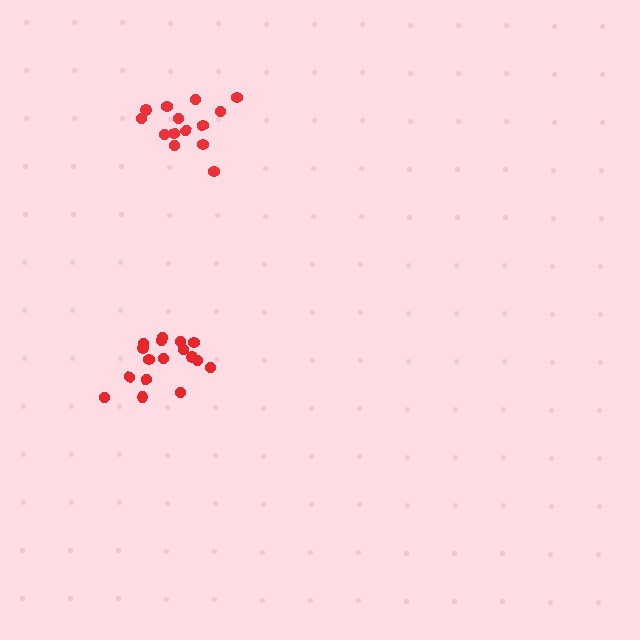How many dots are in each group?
Group 1: 17 dots, Group 2: 14 dots (31 total).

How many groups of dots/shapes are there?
There are 2 groups.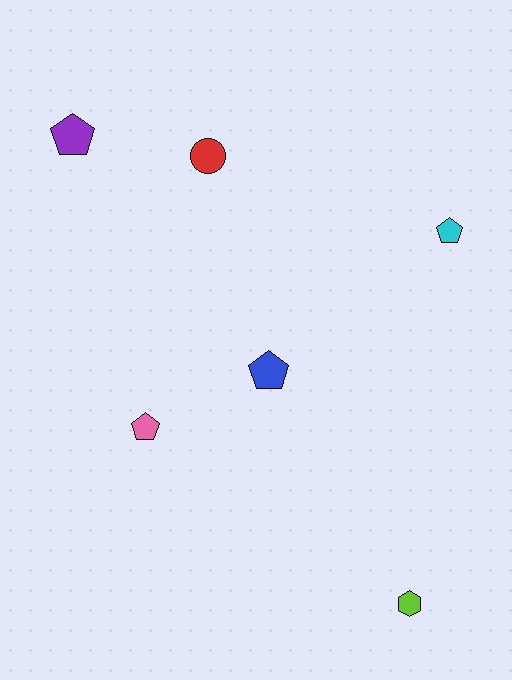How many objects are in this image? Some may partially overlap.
There are 6 objects.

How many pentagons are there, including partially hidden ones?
There are 4 pentagons.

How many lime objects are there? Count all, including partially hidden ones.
There is 1 lime object.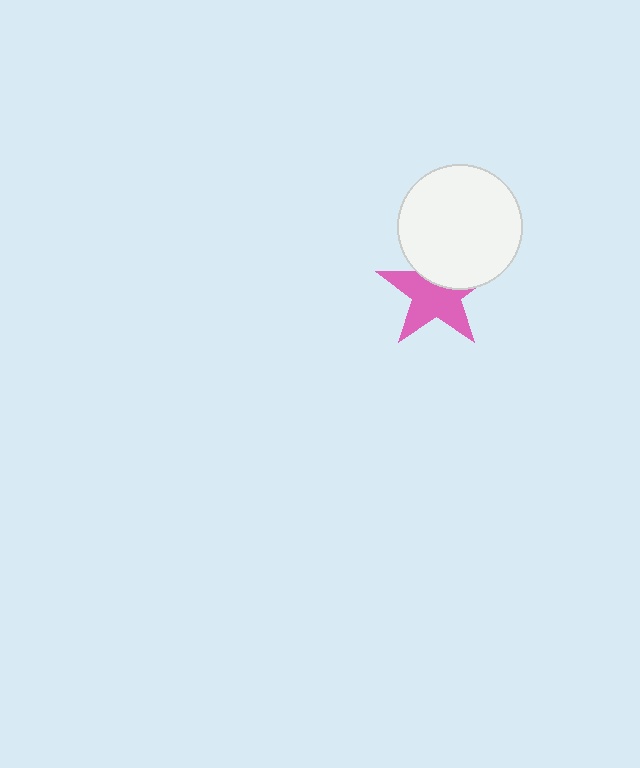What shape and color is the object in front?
The object in front is a white circle.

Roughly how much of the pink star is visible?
About half of it is visible (roughly 64%).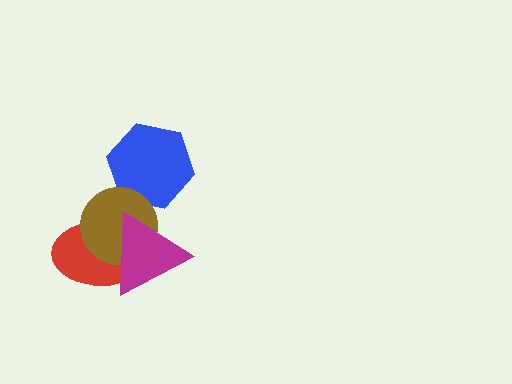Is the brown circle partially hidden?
Yes, it is partially covered by another shape.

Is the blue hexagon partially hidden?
Yes, it is partially covered by another shape.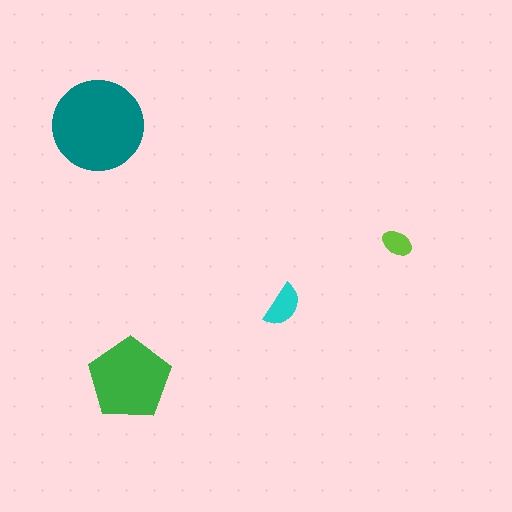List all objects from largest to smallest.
The teal circle, the green pentagon, the cyan semicircle, the lime ellipse.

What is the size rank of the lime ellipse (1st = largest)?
4th.